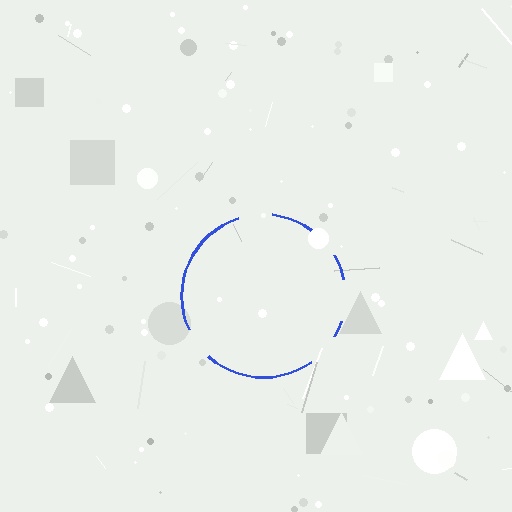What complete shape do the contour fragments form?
The contour fragments form a circle.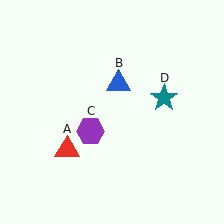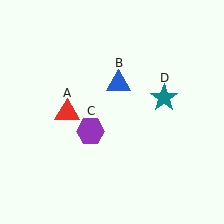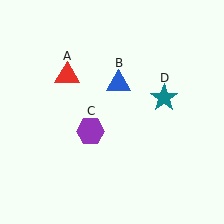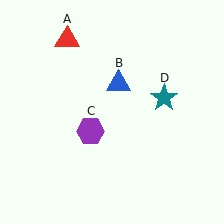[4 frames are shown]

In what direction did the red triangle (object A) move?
The red triangle (object A) moved up.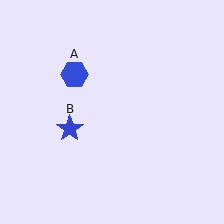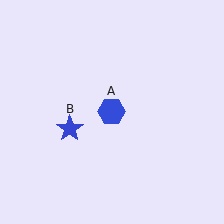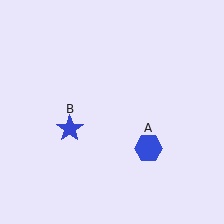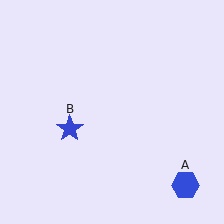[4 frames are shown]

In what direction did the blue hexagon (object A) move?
The blue hexagon (object A) moved down and to the right.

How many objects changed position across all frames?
1 object changed position: blue hexagon (object A).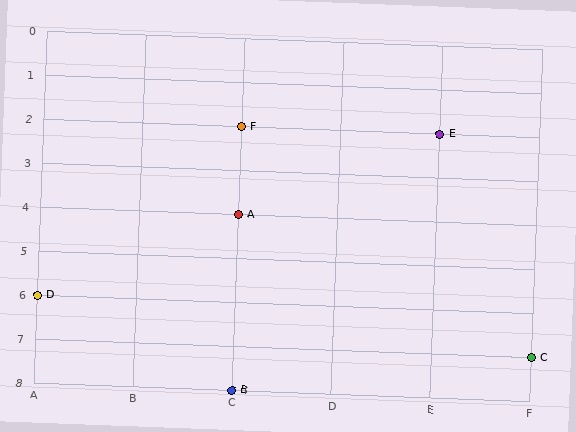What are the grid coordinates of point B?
Point B is at grid coordinates (C, 8).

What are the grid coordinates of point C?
Point C is at grid coordinates (F, 7).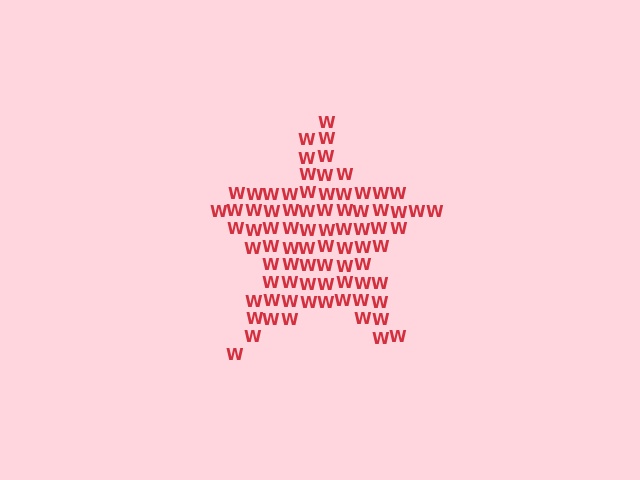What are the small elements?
The small elements are letter W's.